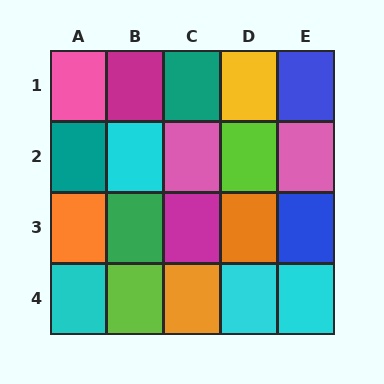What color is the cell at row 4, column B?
Lime.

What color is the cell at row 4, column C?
Orange.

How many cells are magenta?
2 cells are magenta.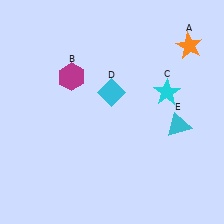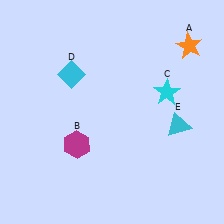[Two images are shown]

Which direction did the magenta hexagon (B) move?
The magenta hexagon (B) moved down.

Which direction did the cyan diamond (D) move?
The cyan diamond (D) moved left.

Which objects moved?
The objects that moved are: the magenta hexagon (B), the cyan diamond (D).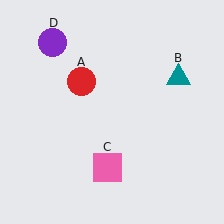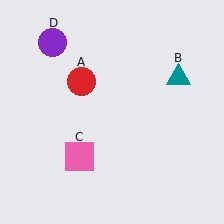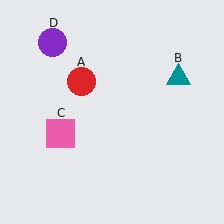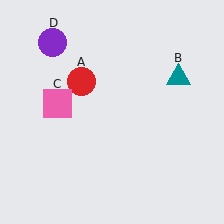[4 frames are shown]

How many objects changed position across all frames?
1 object changed position: pink square (object C).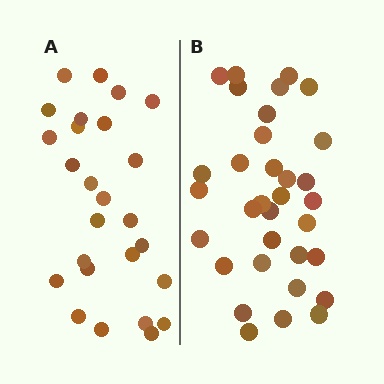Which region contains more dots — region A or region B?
Region B (the right region) has more dots.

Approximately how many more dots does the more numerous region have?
Region B has roughly 8 or so more dots than region A.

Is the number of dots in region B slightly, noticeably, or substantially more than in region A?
Region B has noticeably more, but not dramatically so. The ratio is roughly 1.3 to 1.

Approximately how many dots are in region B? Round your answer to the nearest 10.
About 30 dots. (The exact count is 33, which rounds to 30.)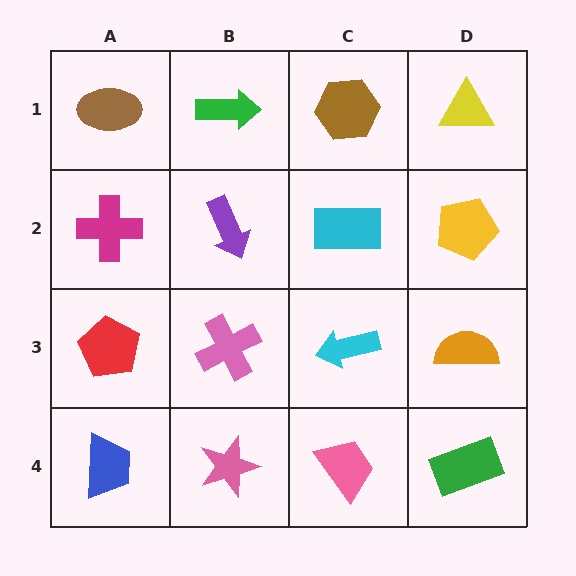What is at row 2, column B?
A purple arrow.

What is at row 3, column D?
An orange semicircle.